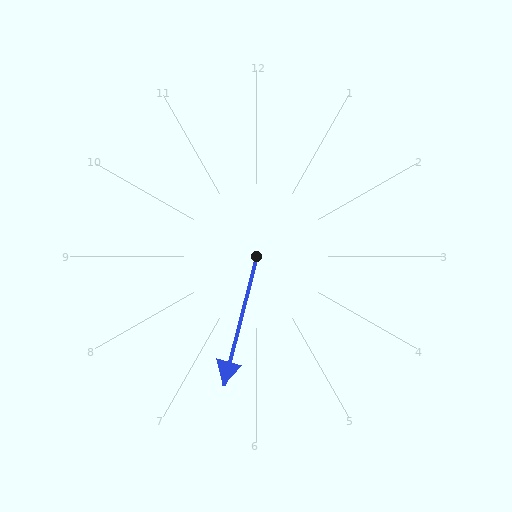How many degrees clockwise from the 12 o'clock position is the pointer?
Approximately 194 degrees.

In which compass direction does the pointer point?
South.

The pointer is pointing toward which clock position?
Roughly 6 o'clock.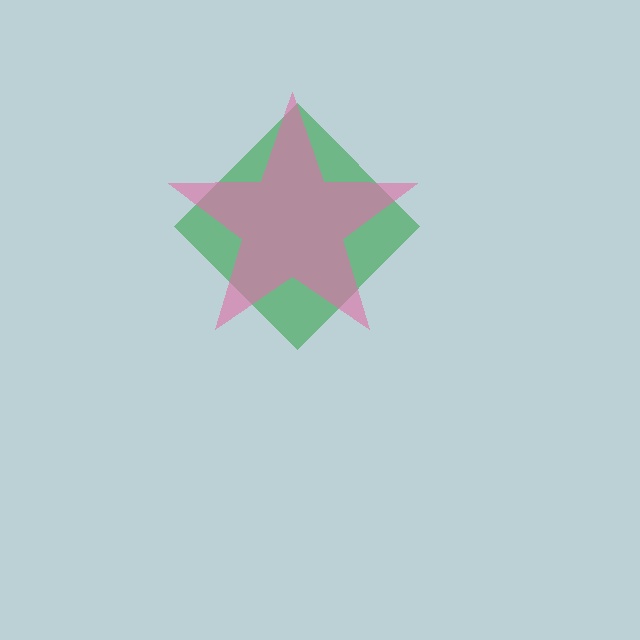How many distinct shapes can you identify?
There are 2 distinct shapes: a green diamond, a pink star.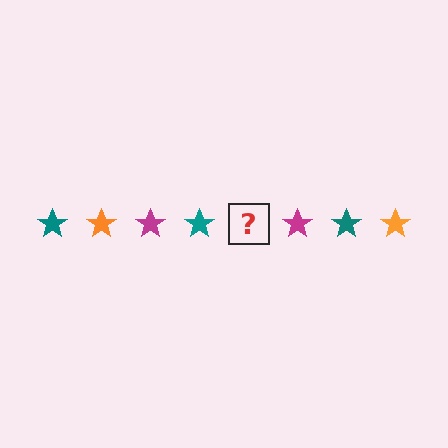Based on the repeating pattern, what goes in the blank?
The blank should be an orange star.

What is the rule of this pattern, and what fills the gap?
The rule is that the pattern cycles through teal, orange, magenta stars. The gap should be filled with an orange star.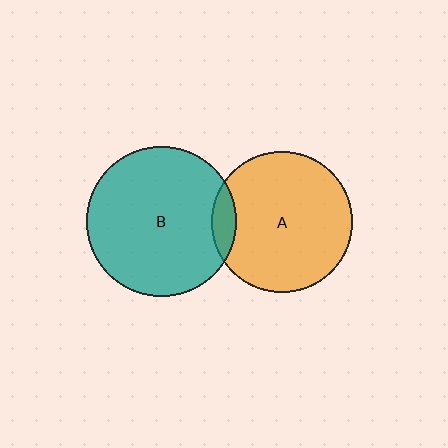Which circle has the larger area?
Circle B (teal).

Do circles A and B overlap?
Yes.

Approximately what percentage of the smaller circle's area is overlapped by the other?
Approximately 10%.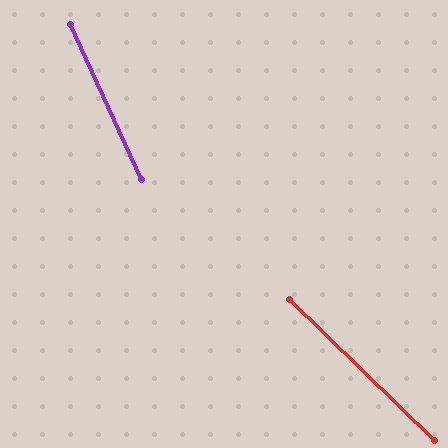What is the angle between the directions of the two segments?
Approximately 21 degrees.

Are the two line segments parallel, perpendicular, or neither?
Neither parallel nor perpendicular — they differ by about 21°.